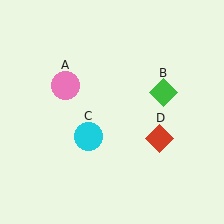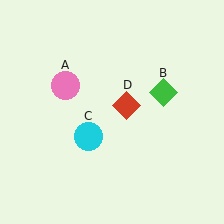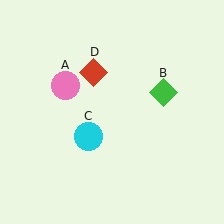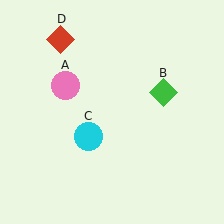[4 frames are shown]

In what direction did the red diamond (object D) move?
The red diamond (object D) moved up and to the left.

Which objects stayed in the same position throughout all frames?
Pink circle (object A) and green diamond (object B) and cyan circle (object C) remained stationary.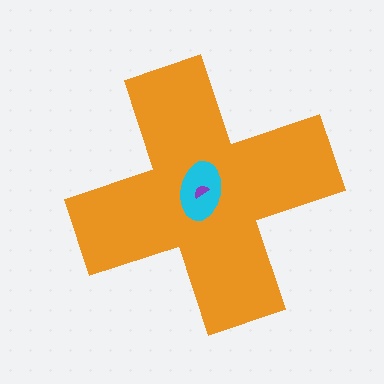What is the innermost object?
The purple semicircle.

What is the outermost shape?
The orange cross.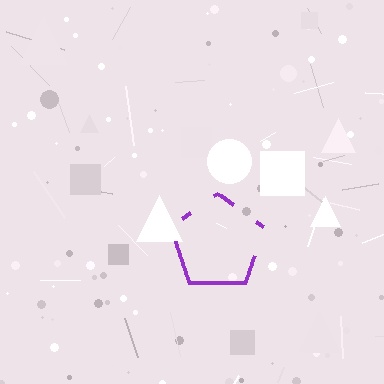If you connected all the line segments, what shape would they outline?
They would outline a pentagon.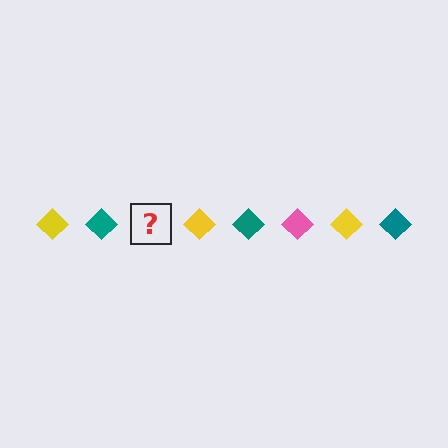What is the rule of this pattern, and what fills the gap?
The rule is that the pattern cycles through yellow, teal, pink diamonds. The gap should be filled with a pink diamond.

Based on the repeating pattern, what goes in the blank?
The blank should be a pink diamond.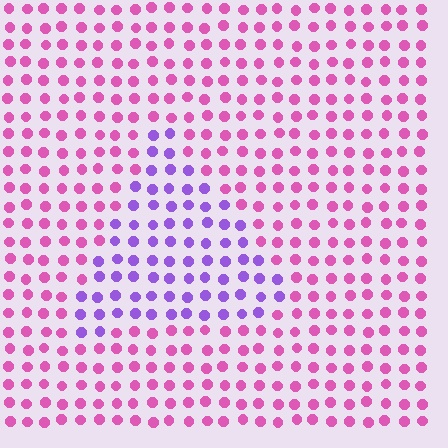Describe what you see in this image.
The image is filled with small pink elements in a uniform arrangement. A triangle-shaped region is visible where the elements are tinted to a slightly different hue, forming a subtle color boundary.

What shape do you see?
I see a triangle.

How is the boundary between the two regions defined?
The boundary is defined purely by a slight shift in hue (about 50 degrees). Spacing, size, and orientation are identical on both sides.